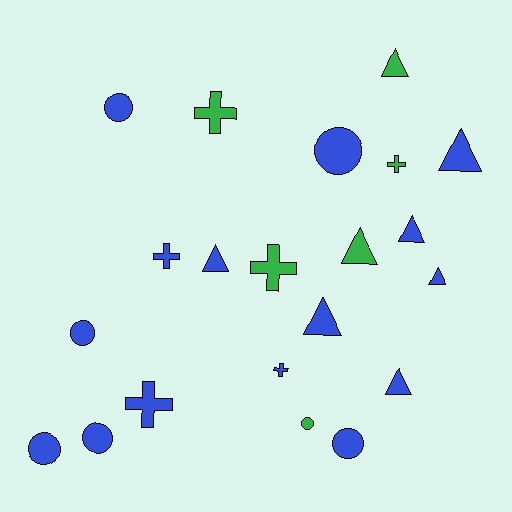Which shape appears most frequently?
Triangle, with 8 objects.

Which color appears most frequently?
Blue, with 15 objects.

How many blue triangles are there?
There are 6 blue triangles.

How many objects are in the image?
There are 21 objects.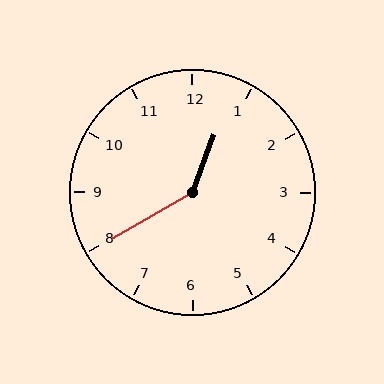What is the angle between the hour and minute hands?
Approximately 140 degrees.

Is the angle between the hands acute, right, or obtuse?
It is obtuse.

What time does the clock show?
12:40.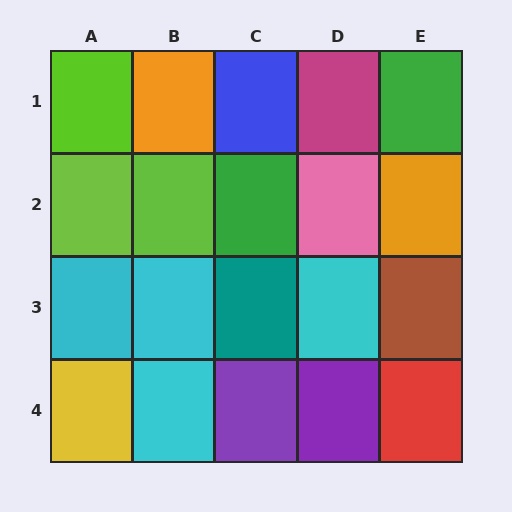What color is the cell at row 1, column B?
Orange.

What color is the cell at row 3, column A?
Cyan.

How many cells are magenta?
1 cell is magenta.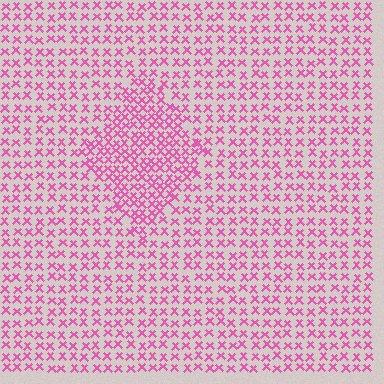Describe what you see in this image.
The image contains small pink elements arranged at two different densities. A diamond-shaped region is visible where the elements are more densely packed than the surrounding area.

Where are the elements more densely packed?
The elements are more densely packed inside the diamond boundary.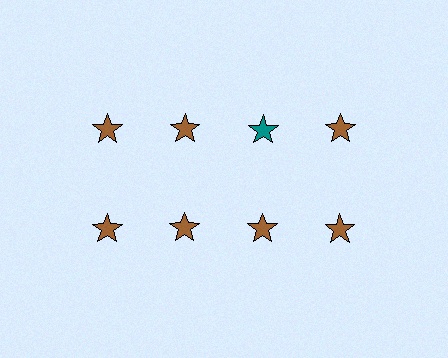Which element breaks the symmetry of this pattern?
The teal star in the top row, center column breaks the symmetry. All other shapes are brown stars.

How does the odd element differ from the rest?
It has a different color: teal instead of brown.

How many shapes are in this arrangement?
There are 8 shapes arranged in a grid pattern.